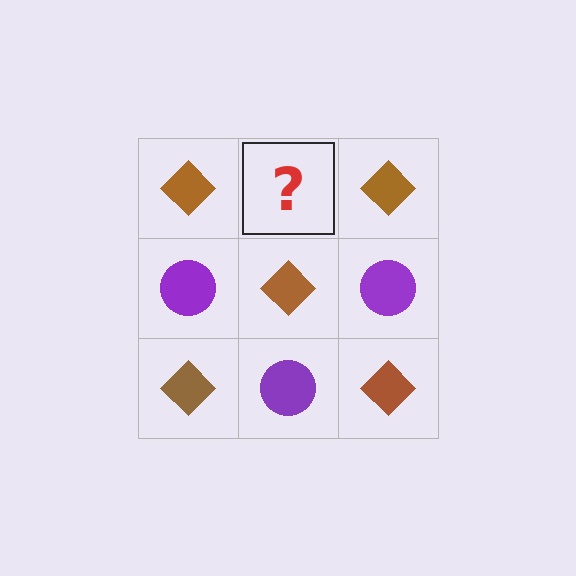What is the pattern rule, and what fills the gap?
The rule is that it alternates brown diamond and purple circle in a checkerboard pattern. The gap should be filled with a purple circle.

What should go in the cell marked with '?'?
The missing cell should contain a purple circle.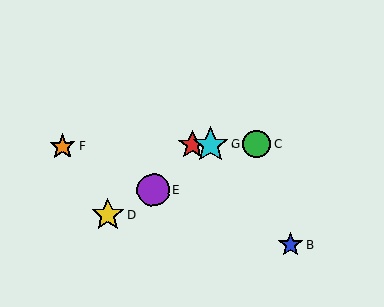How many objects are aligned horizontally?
4 objects (A, C, F, G) are aligned horizontally.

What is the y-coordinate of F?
Object F is at y≈146.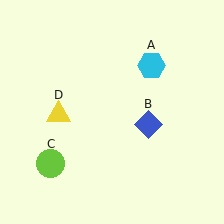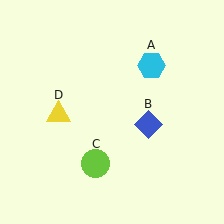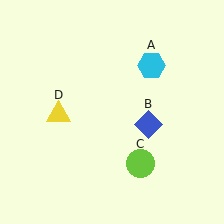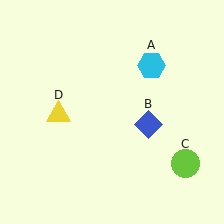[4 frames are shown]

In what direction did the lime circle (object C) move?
The lime circle (object C) moved right.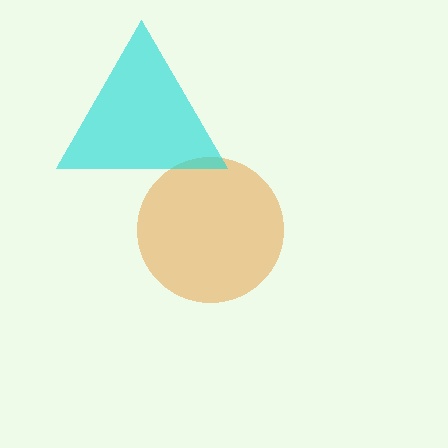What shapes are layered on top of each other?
The layered shapes are: an orange circle, a cyan triangle.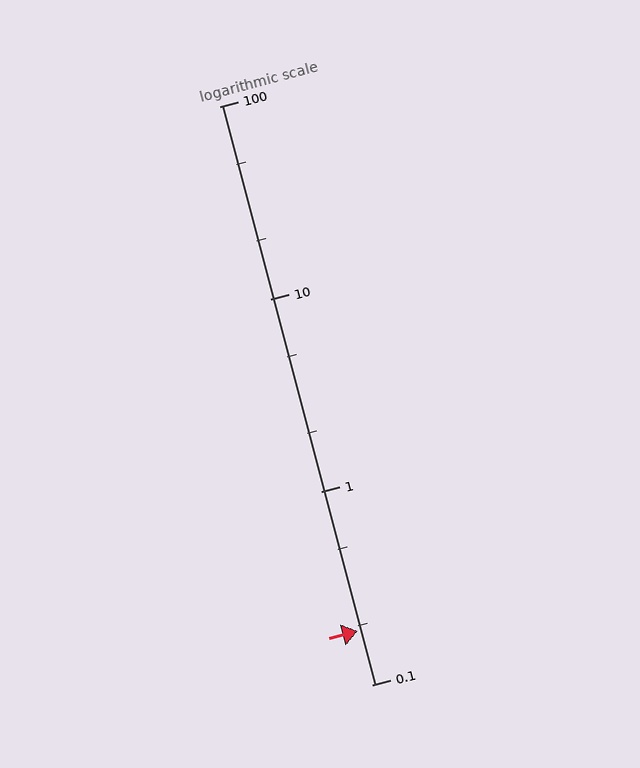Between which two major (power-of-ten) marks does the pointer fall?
The pointer is between 0.1 and 1.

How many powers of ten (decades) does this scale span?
The scale spans 3 decades, from 0.1 to 100.